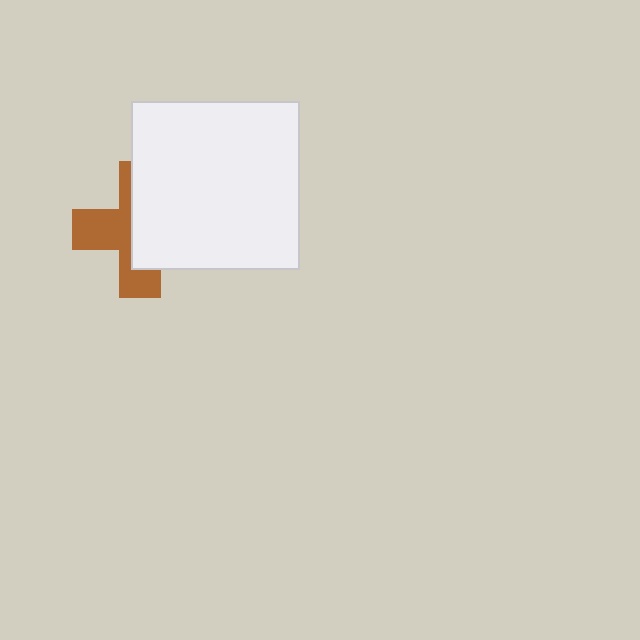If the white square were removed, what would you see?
You would see the complete brown cross.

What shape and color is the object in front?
The object in front is a white square.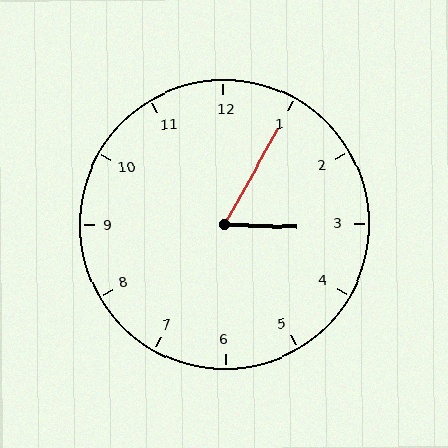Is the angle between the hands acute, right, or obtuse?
It is acute.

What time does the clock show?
3:05.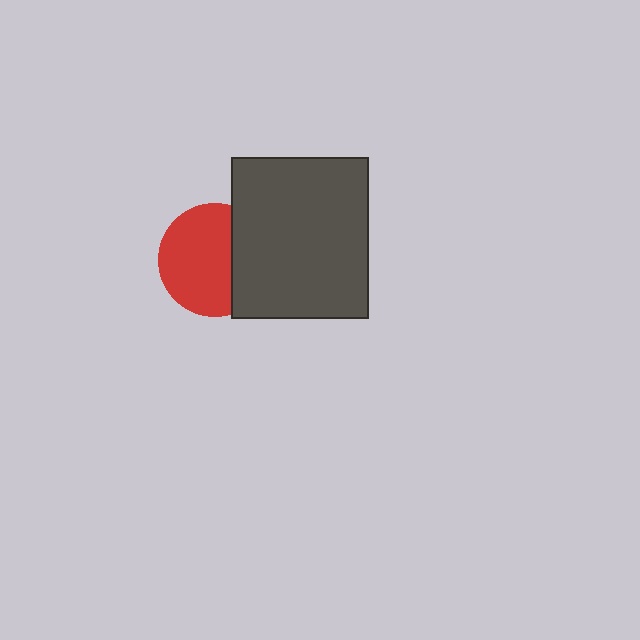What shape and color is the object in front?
The object in front is a dark gray rectangle.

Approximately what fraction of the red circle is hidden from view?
Roughly 32% of the red circle is hidden behind the dark gray rectangle.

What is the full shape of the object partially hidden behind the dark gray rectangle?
The partially hidden object is a red circle.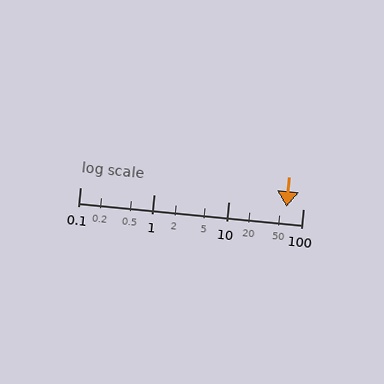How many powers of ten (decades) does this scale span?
The scale spans 3 decades, from 0.1 to 100.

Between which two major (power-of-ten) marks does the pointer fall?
The pointer is between 10 and 100.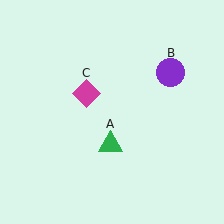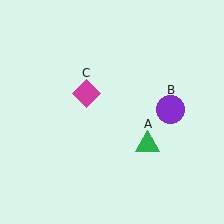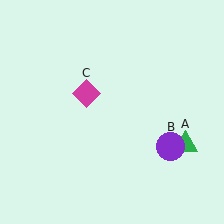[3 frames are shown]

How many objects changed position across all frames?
2 objects changed position: green triangle (object A), purple circle (object B).